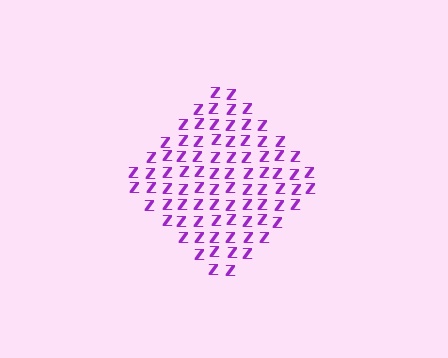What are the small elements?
The small elements are letter Z's.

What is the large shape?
The large shape is a diamond.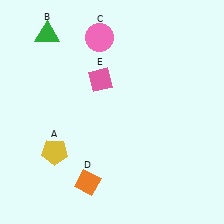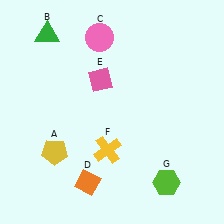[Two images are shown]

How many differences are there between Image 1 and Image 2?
There are 2 differences between the two images.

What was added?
A yellow cross (F), a lime hexagon (G) were added in Image 2.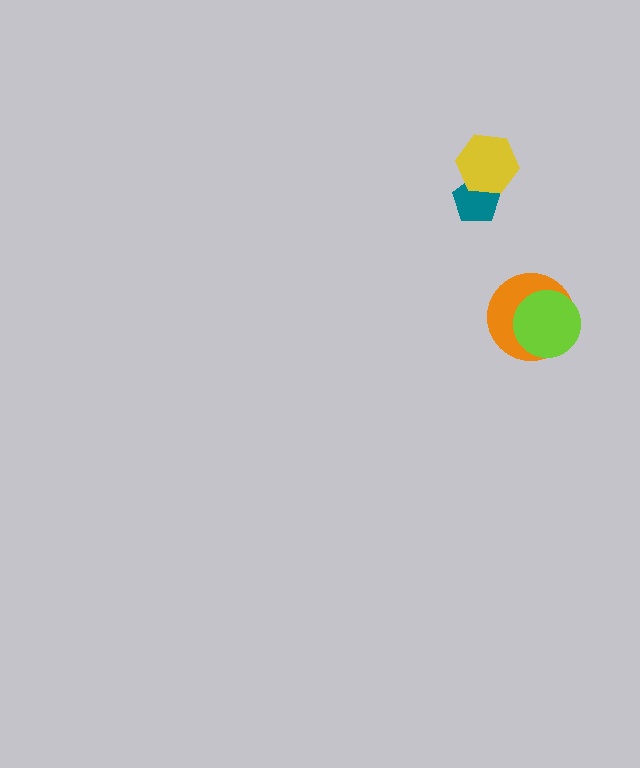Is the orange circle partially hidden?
Yes, it is partially covered by another shape.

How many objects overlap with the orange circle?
1 object overlaps with the orange circle.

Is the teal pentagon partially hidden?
Yes, it is partially covered by another shape.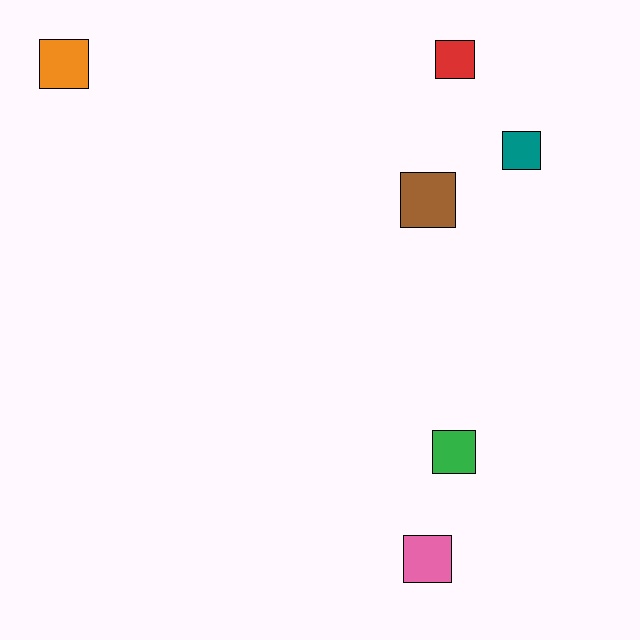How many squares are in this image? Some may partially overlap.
There are 6 squares.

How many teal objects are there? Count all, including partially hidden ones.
There is 1 teal object.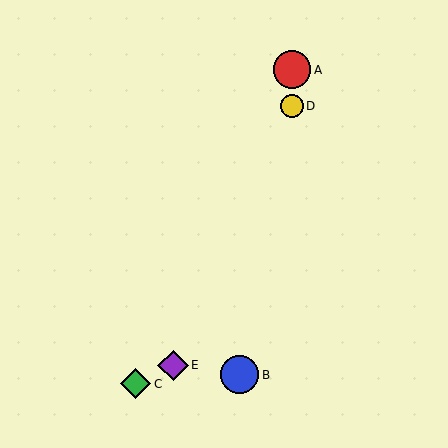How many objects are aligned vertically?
2 objects (A, D) are aligned vertically.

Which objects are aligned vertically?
Objects A, D are aligned vertically.